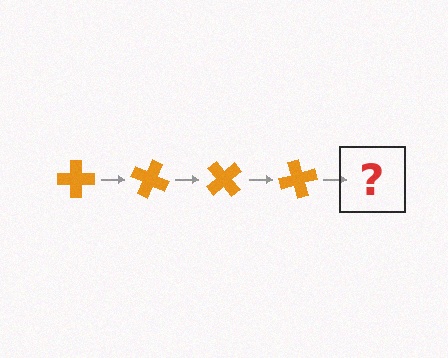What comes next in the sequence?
The next element should be an orange cross rotated 100 degrees.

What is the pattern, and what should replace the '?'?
The pattern is that the cross rotates 25 degrees each step. The '?' should be an orange cross rotated 100 degrees.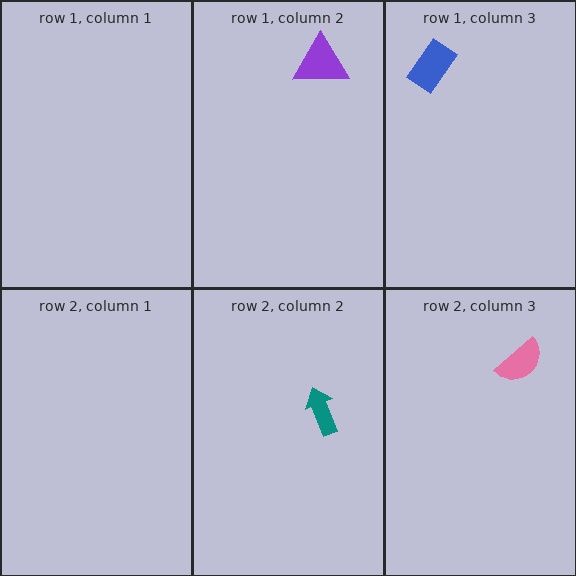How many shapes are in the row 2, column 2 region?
1.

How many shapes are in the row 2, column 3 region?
1.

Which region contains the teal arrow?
The row 2, column 2 region.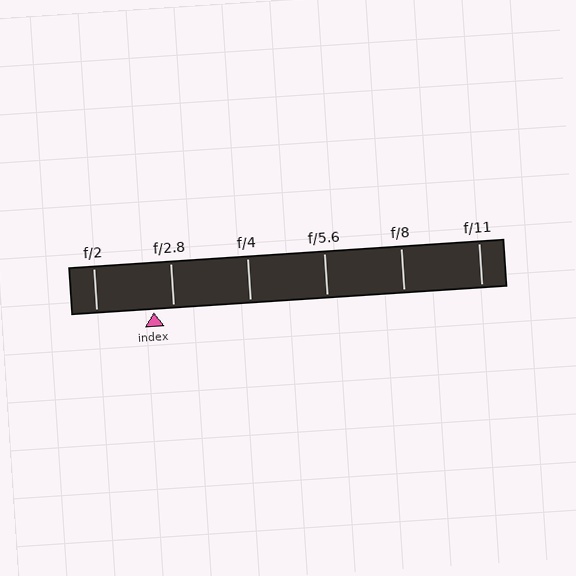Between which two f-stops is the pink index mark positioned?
The index mark is between f/2 and f/2.8.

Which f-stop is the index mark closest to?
The index mark is closest to f/2.8.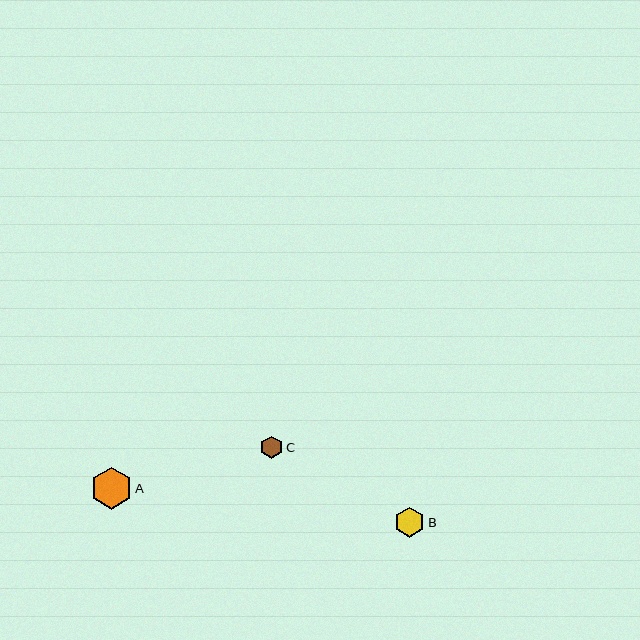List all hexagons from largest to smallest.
From largest to smallest: A, B, C.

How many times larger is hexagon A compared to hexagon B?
Hexagon A is approximately 1.4 times the size of hexagon B.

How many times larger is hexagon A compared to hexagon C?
Hexagon A is approximately 1.9 times the size of hexagon C.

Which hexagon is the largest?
Hexagon A is the largest with a size of approximately 42 pixels.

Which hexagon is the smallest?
Hexagon C is the smallest with a size of approximately 22 pixels.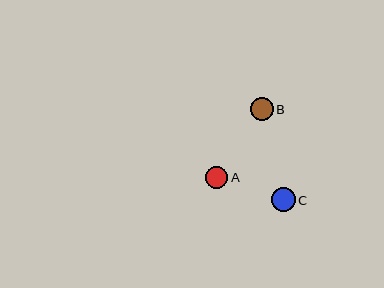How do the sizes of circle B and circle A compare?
Circle B and circle A are approximately the same size.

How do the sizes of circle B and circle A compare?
Circle B and circle A are approximately the same size.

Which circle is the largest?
Circle C is the largest with a size of approximately 24 pixels.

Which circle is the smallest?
Circle A is the smallest with a size of approximately 22 pixels.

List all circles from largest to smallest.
From largest to smallest: C, B, A.